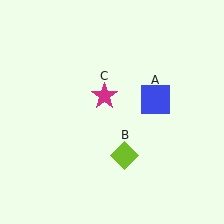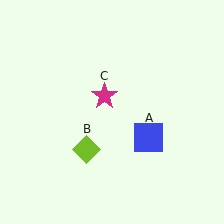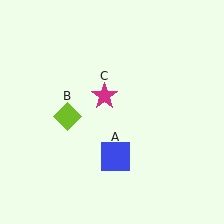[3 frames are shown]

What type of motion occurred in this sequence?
The blue square (object A), lime diamond (object B) rotated clockwise around the center of the scene.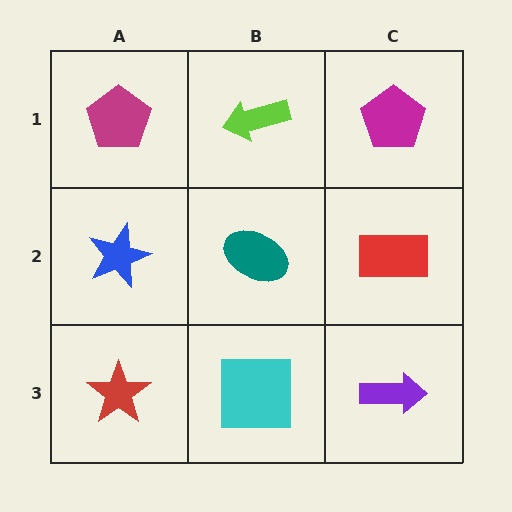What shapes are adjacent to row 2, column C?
A magenta pentagon (row 1, column C), a purple arrow (row 3, column C), a teal ellipse (row 2, column B).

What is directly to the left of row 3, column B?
A red star.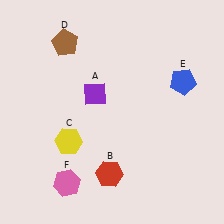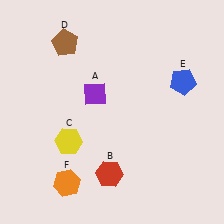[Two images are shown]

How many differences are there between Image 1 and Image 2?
There is 1 difference between the two images.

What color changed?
The hexagon (F) changed from pink in Image 1 to orange in Image 2.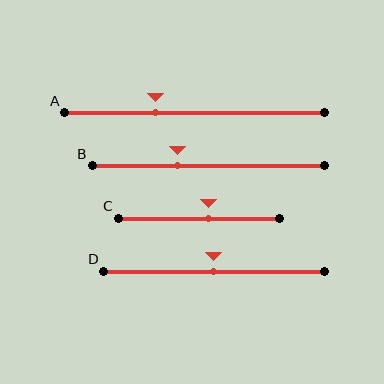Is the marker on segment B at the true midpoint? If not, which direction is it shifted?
No, the marker on segment B is shifted to the left by about 13% of the segment length.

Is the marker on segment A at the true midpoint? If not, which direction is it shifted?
No, the marker on segment A is shifted to the left by about 15% of the segment length.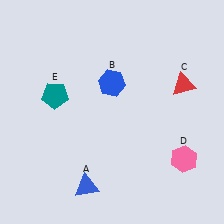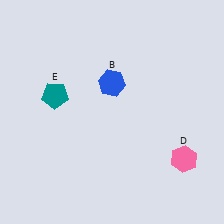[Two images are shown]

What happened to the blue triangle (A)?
The blue triangle (A) was removed in Image 2. It was in the bottom-left area of Image 1.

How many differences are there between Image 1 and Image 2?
There are 2 differences between the two images.